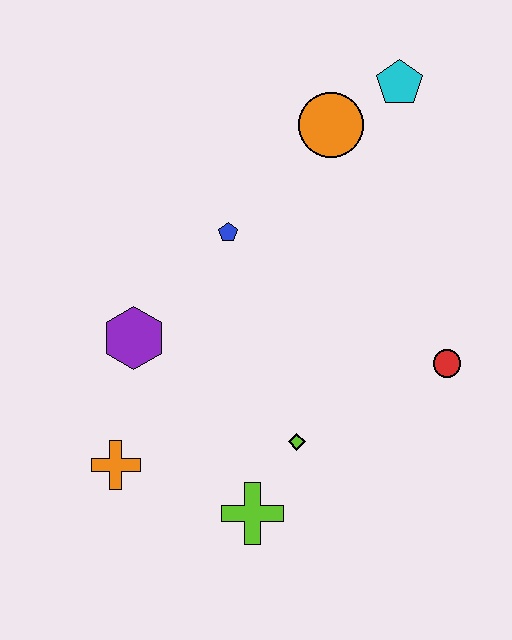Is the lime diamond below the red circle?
Yes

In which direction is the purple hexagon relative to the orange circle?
The purple hexagon is below the orange circle.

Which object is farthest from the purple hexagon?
The cyan pentagon is farthest from the purple hexagon.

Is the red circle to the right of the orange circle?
Yes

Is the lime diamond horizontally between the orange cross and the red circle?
Yes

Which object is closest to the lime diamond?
The lime cross is closest to the lime diamond.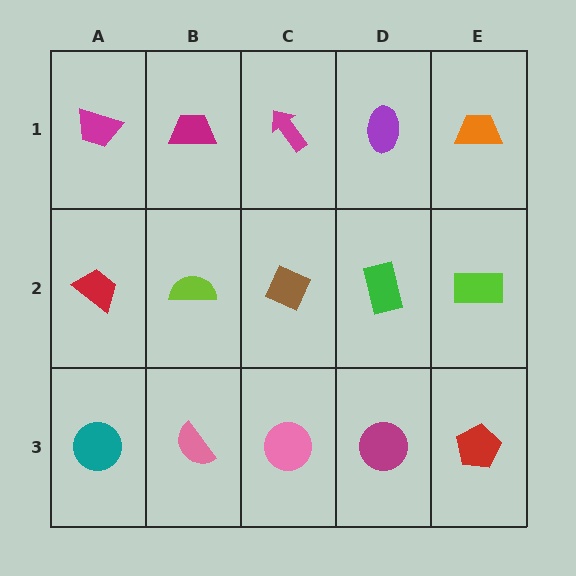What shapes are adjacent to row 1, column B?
A lime semicircle (row 2, column B), a magenta trapezoid (row 1, column A), a magenta arrow (row 1, column C).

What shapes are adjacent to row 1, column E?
A lime rectangle (row 2, column E), a purple ellipse (row 1, column D).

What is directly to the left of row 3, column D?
A pink circle.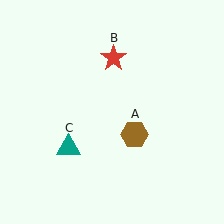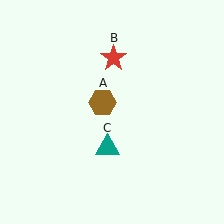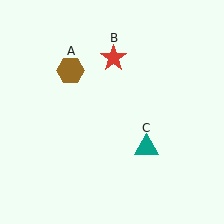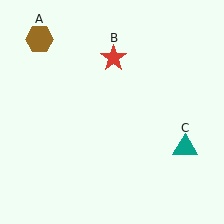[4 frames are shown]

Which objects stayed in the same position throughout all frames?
Red star (object B) remained stationary.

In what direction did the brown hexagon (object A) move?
The brown hexagon (object A) moved up and to the left.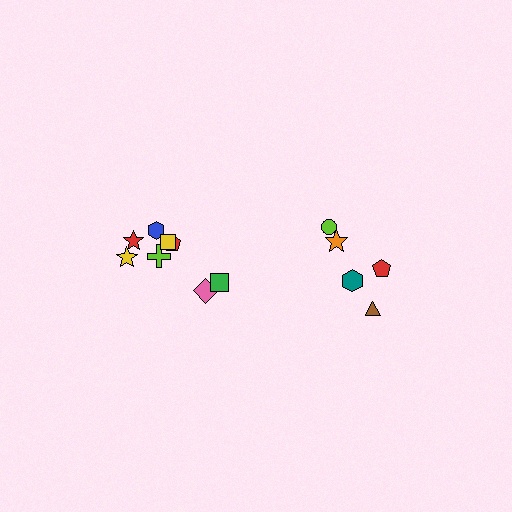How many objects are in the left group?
There are 8 objects.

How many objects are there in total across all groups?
There are 13 objects.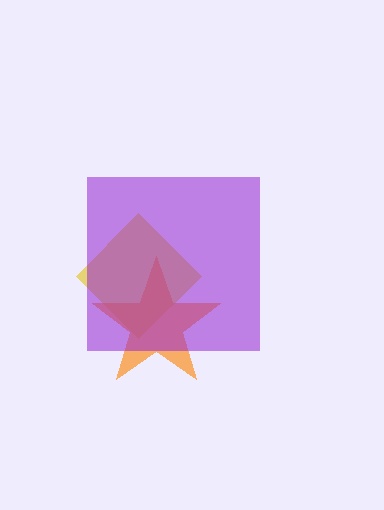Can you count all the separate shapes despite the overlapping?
Yes, there are 3 separate shapes.